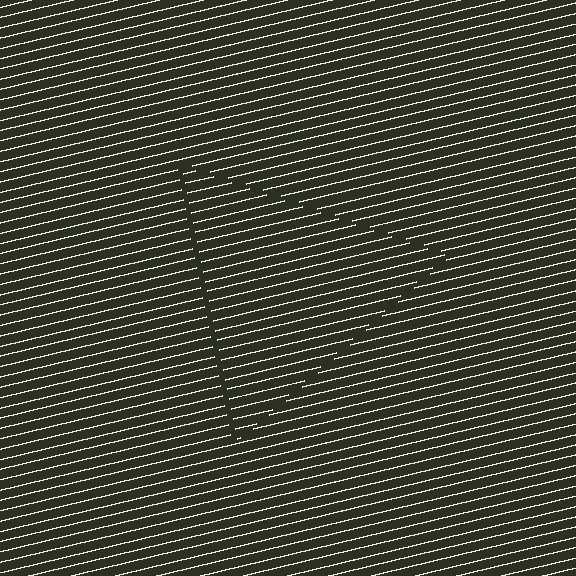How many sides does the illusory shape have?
3 sides — the line-ends trace a triangle.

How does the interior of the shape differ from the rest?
The interior of the shape contains the same grating, shifted by half a period — the contour is defined by the phase discontinuity where line-ends from the inner and outer gratings abut.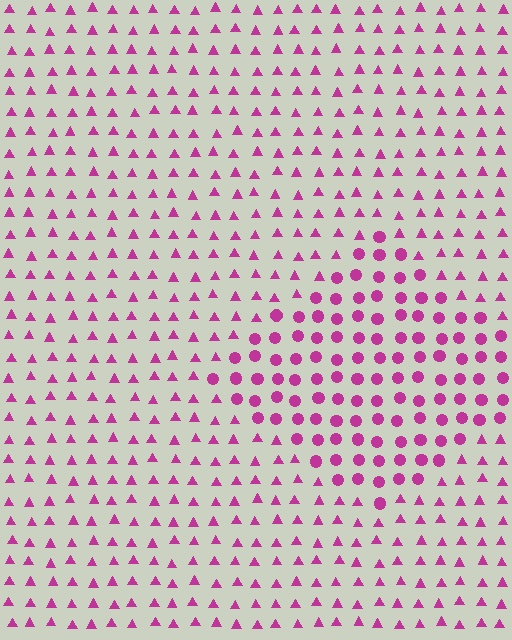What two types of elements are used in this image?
The image uses circles inside the diamond region and triangles outside it.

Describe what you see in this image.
The image is filled with small magenta elements arranged in a uniform grid. A diamond-shaped region contains circles, while the surrounding area contains triangles. The boundary is defined purely by the change in element shape.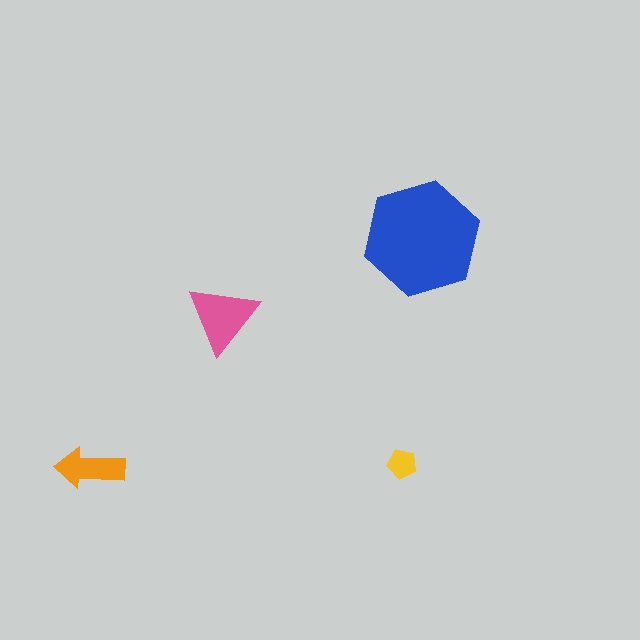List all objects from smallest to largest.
The yellow pentagon, the orange arrow, the pink triangle, the blue hexagon.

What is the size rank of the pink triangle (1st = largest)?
2nd.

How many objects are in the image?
There are 4 objects in the image.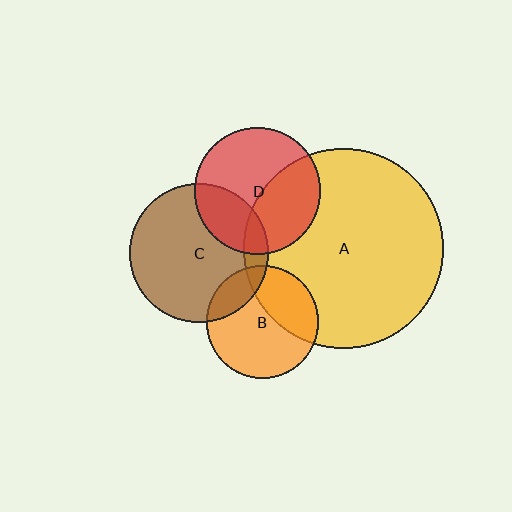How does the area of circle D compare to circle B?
Approximately 1.3 times.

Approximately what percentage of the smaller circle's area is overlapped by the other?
Approximately 35%.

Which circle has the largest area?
Circle A (yellow).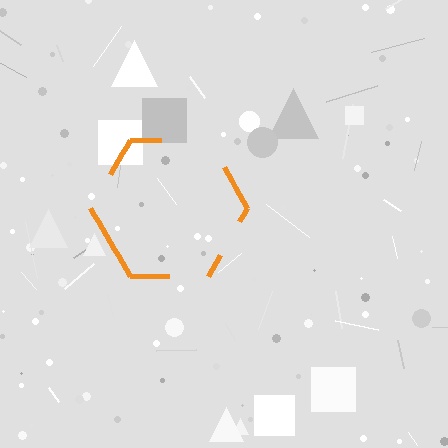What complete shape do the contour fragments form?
The contour fragments form a hexagon.